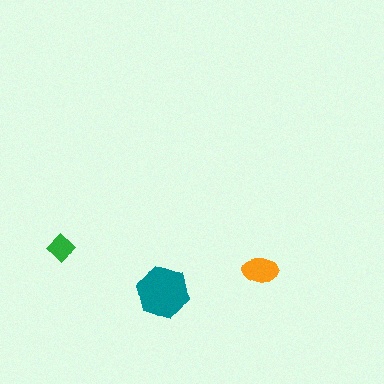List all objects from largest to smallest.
The teal hexagon, the orange ellipse, the green diamond.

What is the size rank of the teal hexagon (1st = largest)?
1st.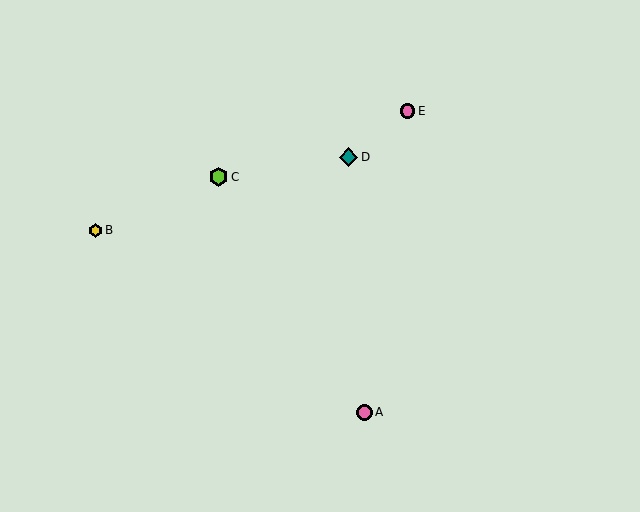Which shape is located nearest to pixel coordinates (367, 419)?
The pink circle (labeled A) at (364, 412) is nearest to that location.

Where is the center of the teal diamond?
The center of the teal diamond is at (349, 157).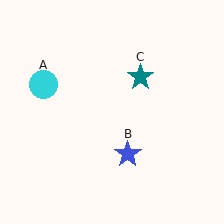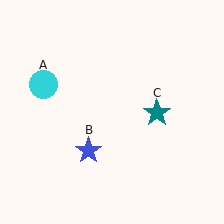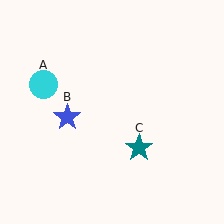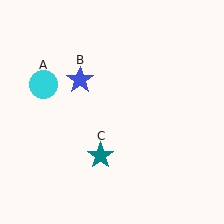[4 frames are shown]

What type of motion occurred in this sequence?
The blue star (object B), teal star (object C) rotated clockwise around the center of the scene.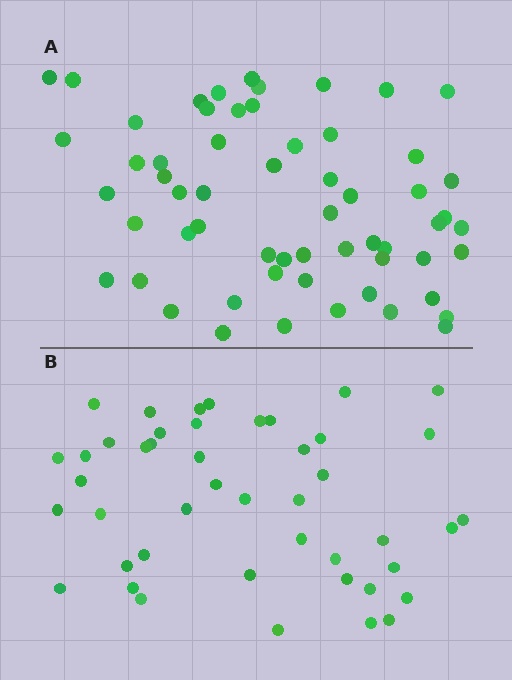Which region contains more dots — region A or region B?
Region A (the top region) has more dots.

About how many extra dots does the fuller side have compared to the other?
Region A has approximately 15 more dots than region B.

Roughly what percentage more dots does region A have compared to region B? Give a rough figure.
About 30% more.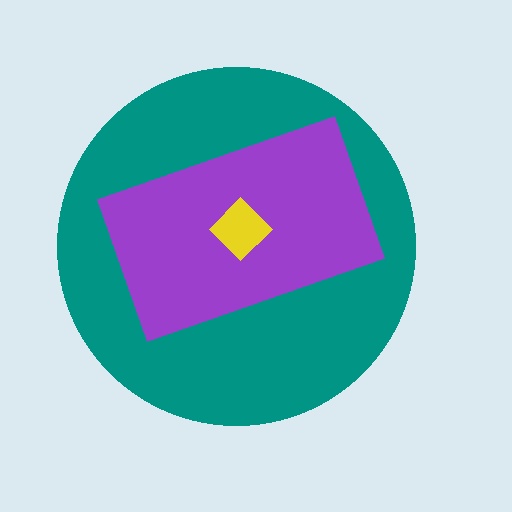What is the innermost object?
The yellow diamond.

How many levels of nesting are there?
3.